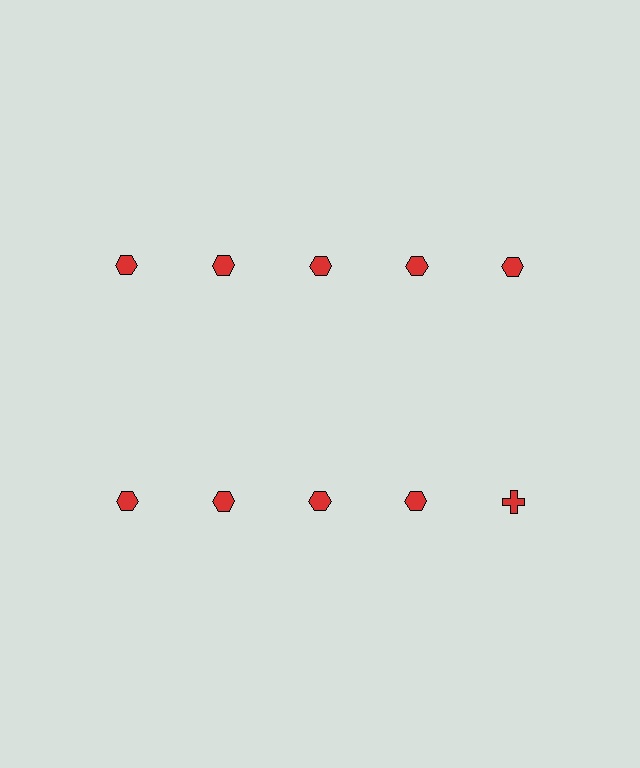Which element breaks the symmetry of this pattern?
The red cross in the second row, rightmost column breaks the symmetry. All other shapes are red hexagons.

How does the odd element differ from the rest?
It has a different shape: cross instead of hexagon.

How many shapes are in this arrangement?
There are 10 shapes arranged in a grid pattern.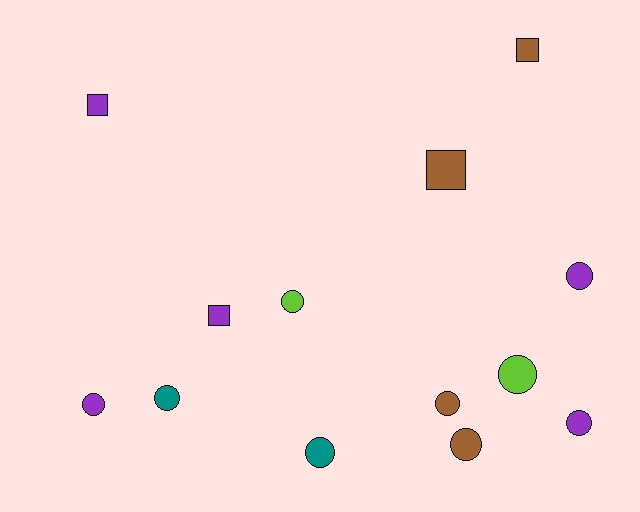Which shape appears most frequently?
Circle, with 9 objects.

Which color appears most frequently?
Purple, with 5 objects.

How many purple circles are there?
There are 3 purple circles.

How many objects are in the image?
There are 13 objects.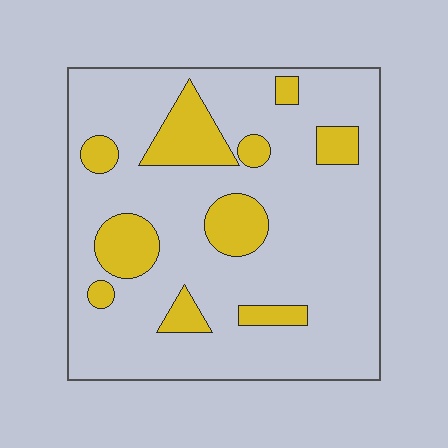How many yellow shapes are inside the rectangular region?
10.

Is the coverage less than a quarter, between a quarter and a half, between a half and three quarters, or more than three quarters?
Less than a quarter.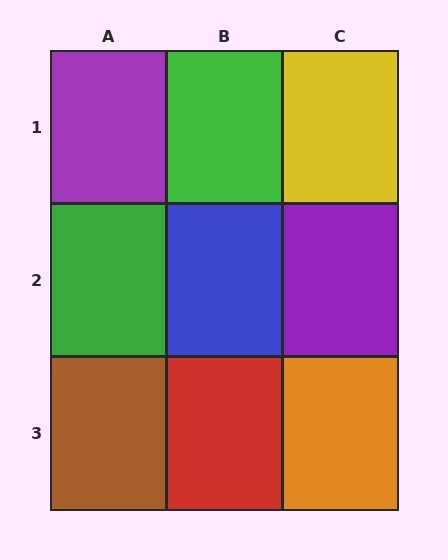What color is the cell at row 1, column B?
Green.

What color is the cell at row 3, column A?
Brown.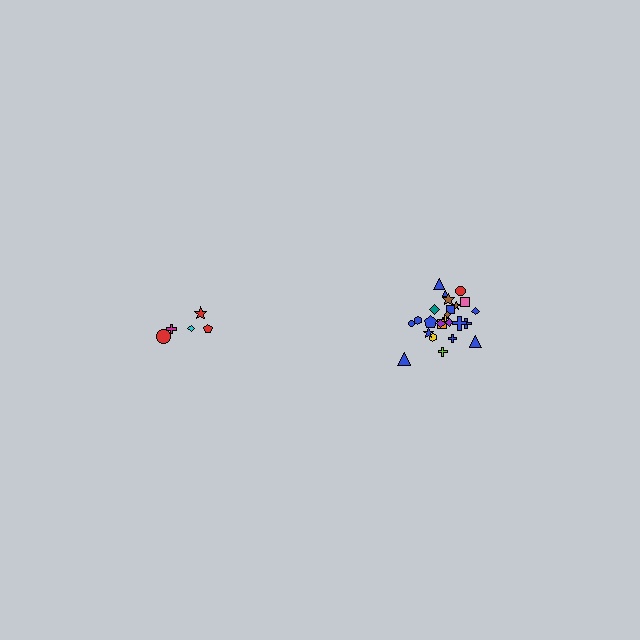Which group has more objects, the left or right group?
The right group.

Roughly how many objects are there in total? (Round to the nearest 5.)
Roughly 30 objects in total.